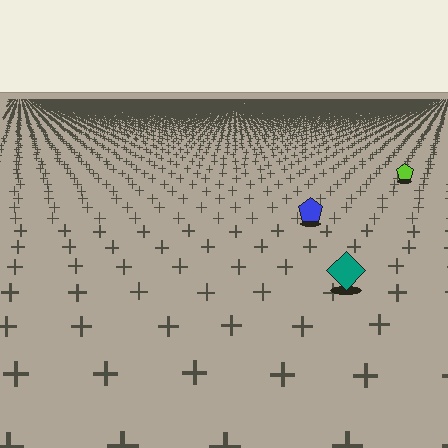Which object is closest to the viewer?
The teal diamond is closest. The texture marks near it are larger and more spread out.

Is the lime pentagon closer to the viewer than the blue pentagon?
No. The blue pentagon is closer — you can tell from the texture gradient: the ground texture is coarser near it.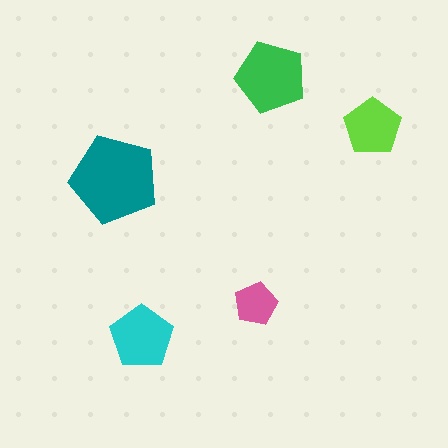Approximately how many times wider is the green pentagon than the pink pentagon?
About 1.5 times wider.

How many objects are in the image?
There are 5 objects in the image.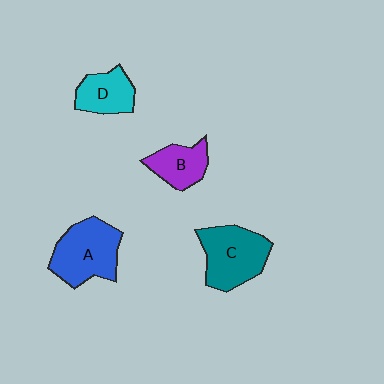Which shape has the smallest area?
Shape B (purple).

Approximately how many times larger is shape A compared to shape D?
Approximately 1.6 times.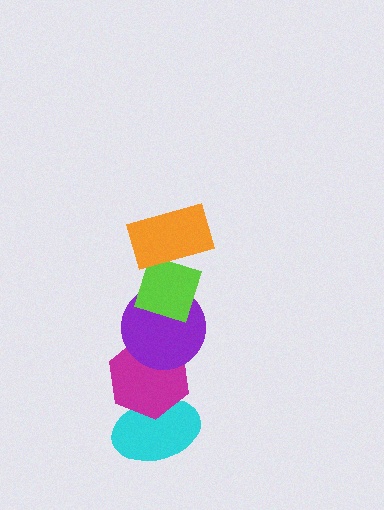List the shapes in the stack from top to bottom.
From top to bottom: the orange rectangle, the lime diamond, the purple circle, the magenta hexagon, the cyan ellipse.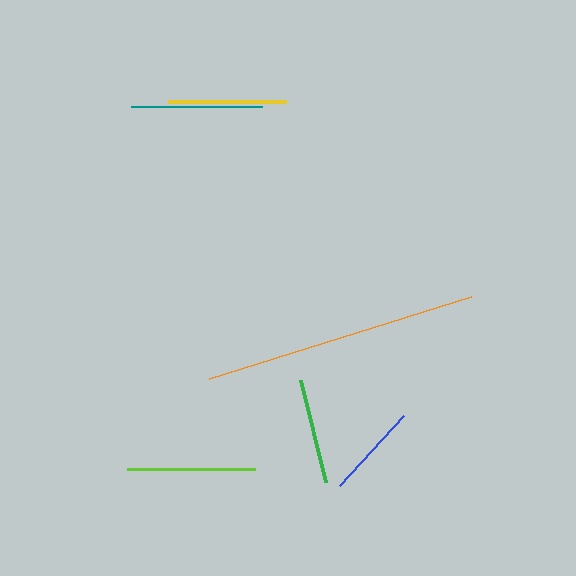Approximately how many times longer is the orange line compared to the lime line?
The orange line is approximately 2.1 times the length of the lime line.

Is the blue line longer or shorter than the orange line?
The orange line is longer than the blue line.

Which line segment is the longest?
The orange line is the longest at approximately 274 pixels.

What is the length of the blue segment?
The blue segment is approximately 95 pixels long.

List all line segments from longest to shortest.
From longest to shortest: orange, teal, lime, yellow, green, blue.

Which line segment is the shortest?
The blue line is the shortest at approximately 95 pixels.